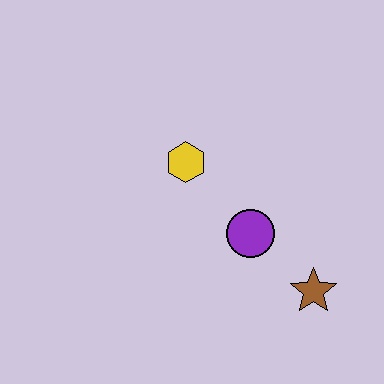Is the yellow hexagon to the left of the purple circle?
Yes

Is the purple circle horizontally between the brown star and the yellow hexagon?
Yes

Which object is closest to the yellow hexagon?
The purple circle is closest to the yellow hexagon.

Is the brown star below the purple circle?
Yes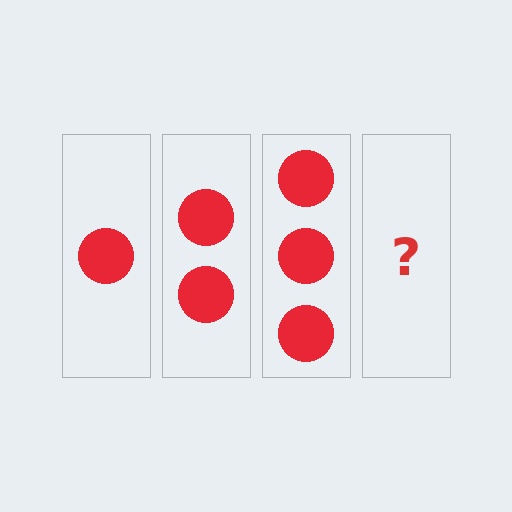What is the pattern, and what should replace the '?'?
The pattern is that each step adds one more circle. The '?' should be 4 circles.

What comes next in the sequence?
The next element should be 4 circles.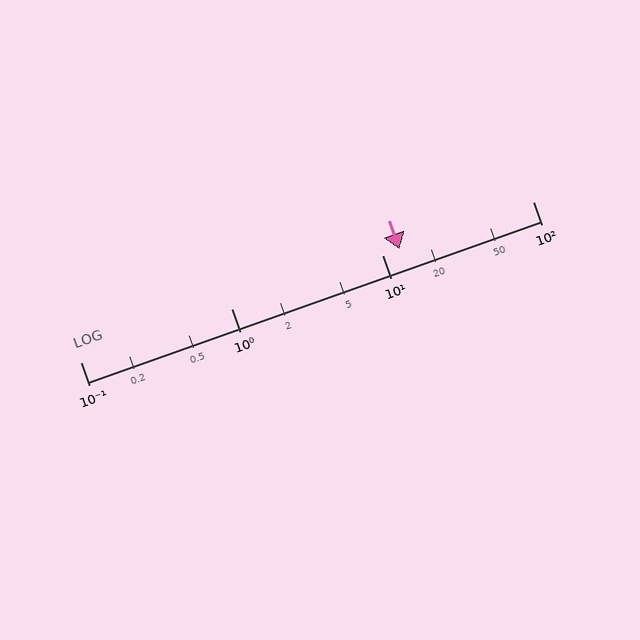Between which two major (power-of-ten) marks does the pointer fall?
The pointer is between 10 and 100.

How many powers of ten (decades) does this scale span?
The scale spans 3 decades, from 0.1 to 100.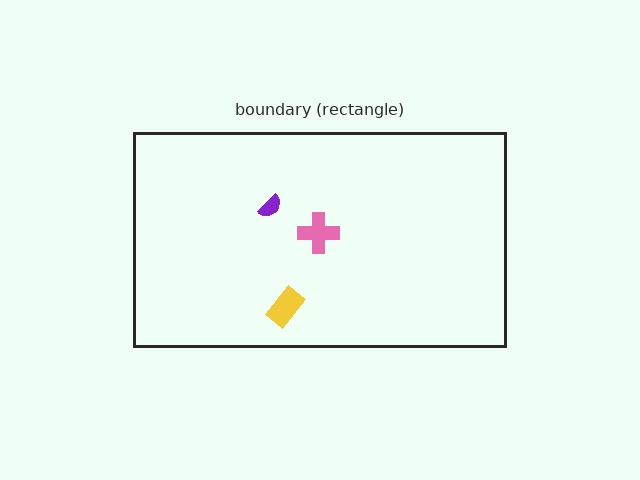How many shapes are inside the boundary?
3 inside, 0 outside.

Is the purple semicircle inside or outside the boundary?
Inside.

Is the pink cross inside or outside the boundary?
Inside.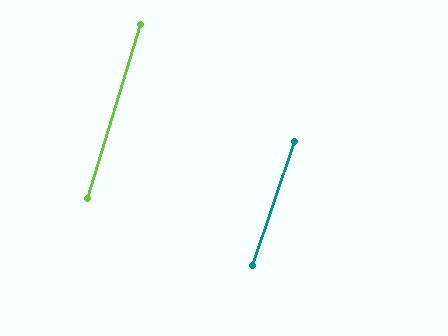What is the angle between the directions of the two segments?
Approximately 2 degrees.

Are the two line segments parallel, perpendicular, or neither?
Parallel — their directions differ by only 1.7°.